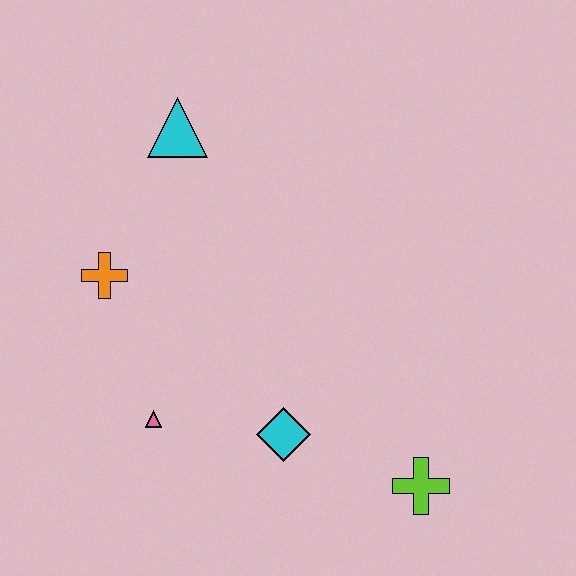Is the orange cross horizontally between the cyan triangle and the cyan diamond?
No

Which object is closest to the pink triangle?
The cyan diamond is closest to the pink triangle.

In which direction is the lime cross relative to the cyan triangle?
The lime cross is below the cyan triangle.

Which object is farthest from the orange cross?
The lime cross is farthest from the orange cross.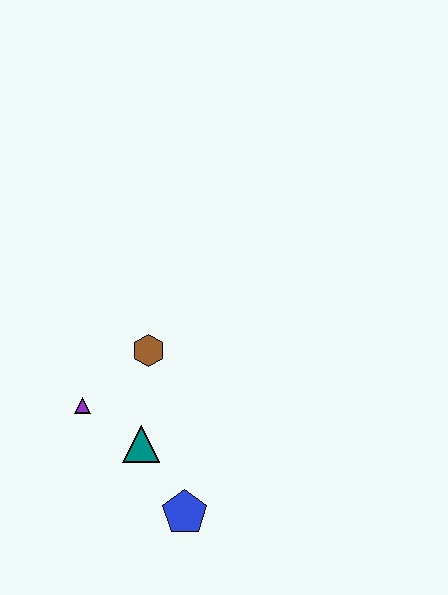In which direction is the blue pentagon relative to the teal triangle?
The blue pentagon is below the teal triangle.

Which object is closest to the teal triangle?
The purple triangle is closest to the teal triangle.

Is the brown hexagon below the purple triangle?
No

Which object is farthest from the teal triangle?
The brown hexagon is farthest from the teal triangle.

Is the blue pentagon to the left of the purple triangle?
No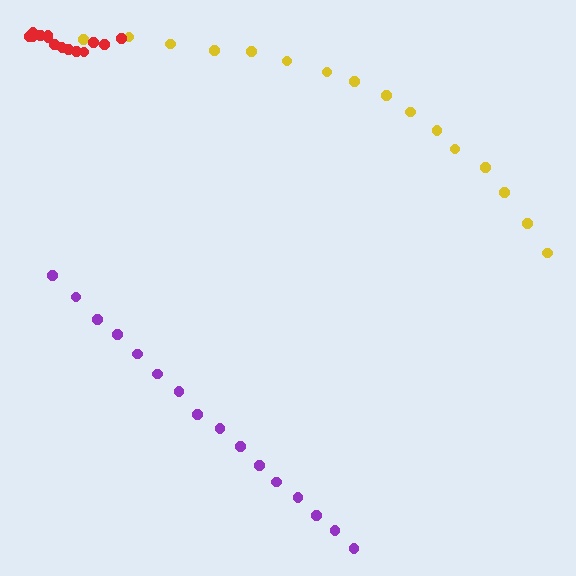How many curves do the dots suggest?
There are 3 distinct paths.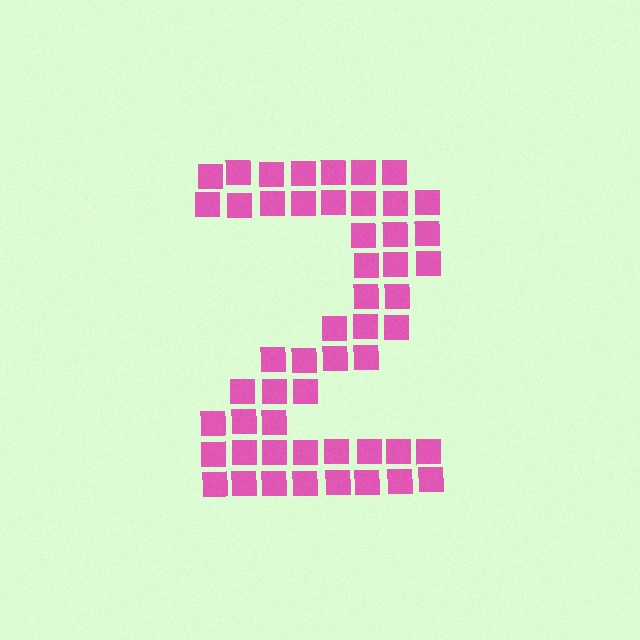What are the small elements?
The small elements are squares.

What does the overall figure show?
The overall figure shows the digit 2.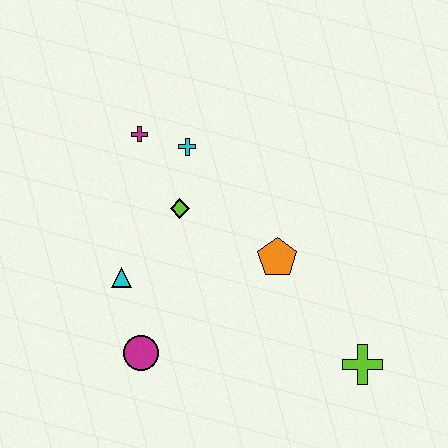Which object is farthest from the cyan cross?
The lime cross is farthest from the cyan cross.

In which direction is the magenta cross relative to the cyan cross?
The magenta cross is to the left of the cyan cross.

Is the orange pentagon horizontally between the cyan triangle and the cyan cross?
No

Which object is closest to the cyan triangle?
The magenta circle is closest to the cyan triangle.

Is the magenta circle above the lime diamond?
No